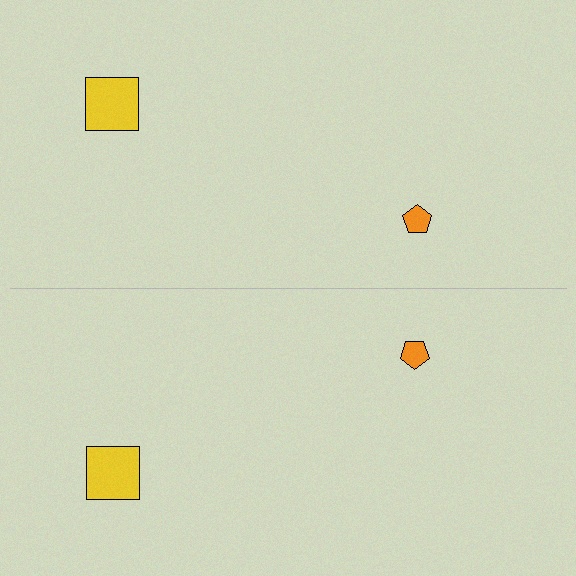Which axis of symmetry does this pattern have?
The pattern has a horizontal axis of symmetry running through the center of the image.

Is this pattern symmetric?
Yes, this pattern has bilateral (reflection) symmetry.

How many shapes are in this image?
There are 4 shapes in this image.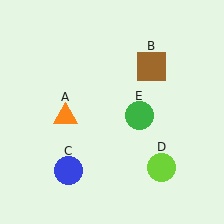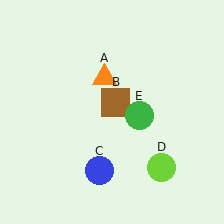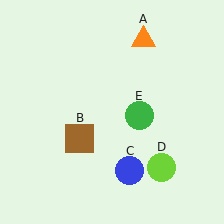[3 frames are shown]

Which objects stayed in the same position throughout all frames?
Lime circle (object D) and green circle (object E) remained stationary.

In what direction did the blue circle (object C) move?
The blue circle (object C) moved right.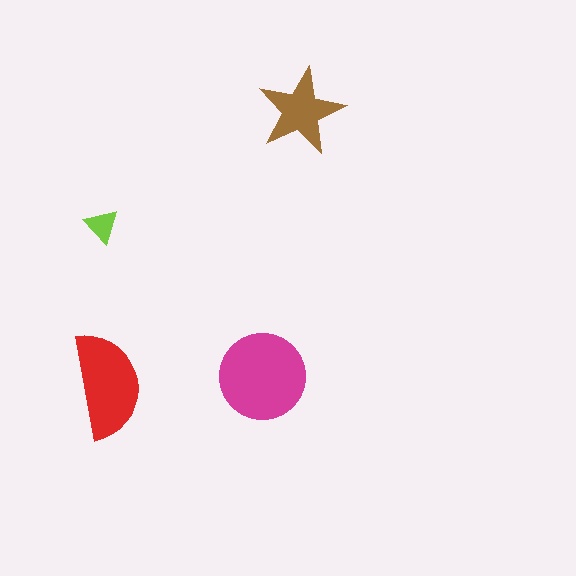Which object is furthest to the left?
The lime triangle is leftmost.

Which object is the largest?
The magenta circle.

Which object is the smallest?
The lime triangle.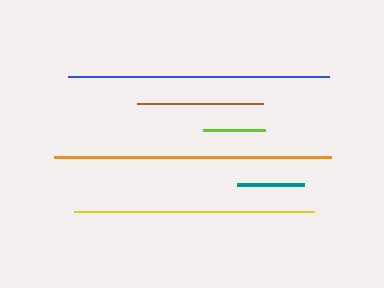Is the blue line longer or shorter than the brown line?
The blue line is longer than the brown line.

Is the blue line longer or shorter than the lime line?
The blue line is longer than the lime line.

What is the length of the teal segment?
The teal segment is approximately 67 pixels long.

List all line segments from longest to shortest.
From longest to shortest: orange, blue, yellow, brown, teal, lime.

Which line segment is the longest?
The orange line is the longest at approximately 276 pixels.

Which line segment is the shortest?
The lime line is the shortest at approximately 62 pixels.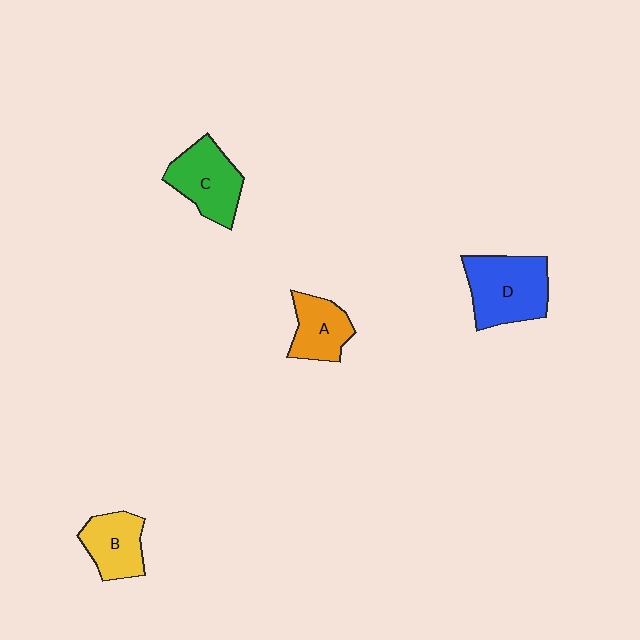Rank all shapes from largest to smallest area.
From largest to smallest: D (blue), C (green), B (yellow), A (orange).